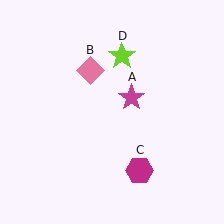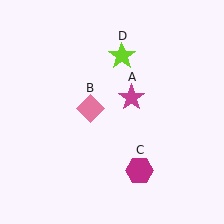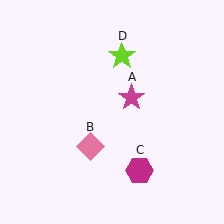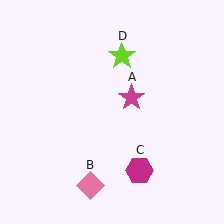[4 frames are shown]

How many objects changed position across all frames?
1 object changed position: pink diamond (object B).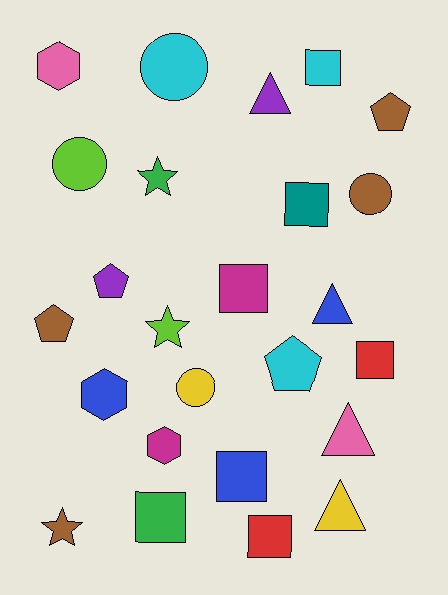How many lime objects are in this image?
There are 2 lime objects.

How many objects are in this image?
There are 25 objects.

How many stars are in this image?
There are 3 stars.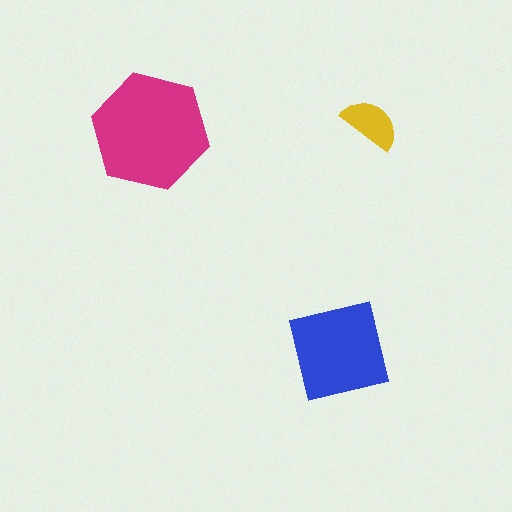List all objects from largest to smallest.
The magenta hexagon, the blue square, the yellow semicircle.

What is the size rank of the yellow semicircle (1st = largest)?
3rd.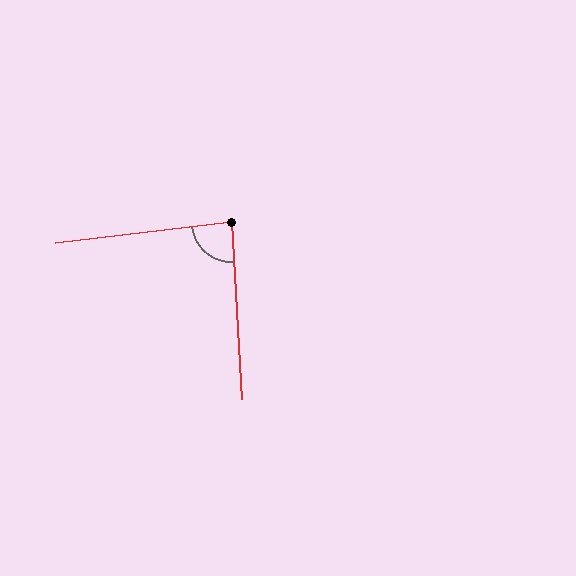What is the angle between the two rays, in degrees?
Approximately 87 degrees.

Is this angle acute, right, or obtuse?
It is approximately a right angle.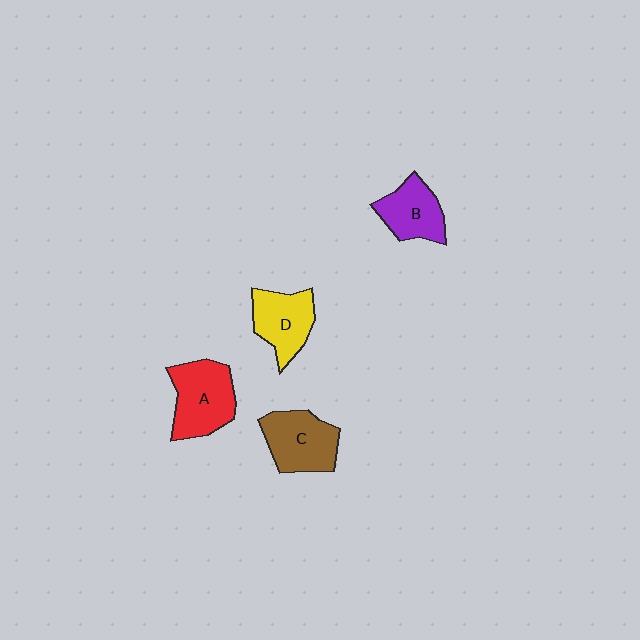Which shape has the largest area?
Shape A (red).